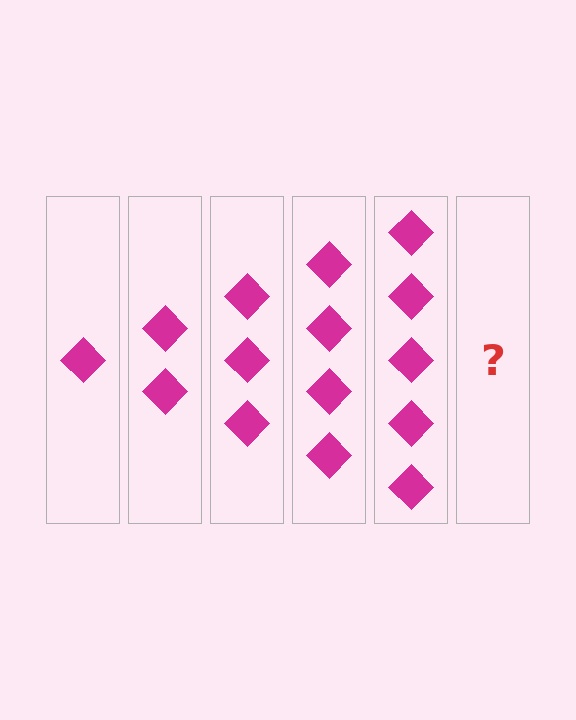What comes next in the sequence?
The next element should be 6 diamonds.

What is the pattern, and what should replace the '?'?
The pattern is that each step adds one more diamond. The '?' should be 6 diamonds.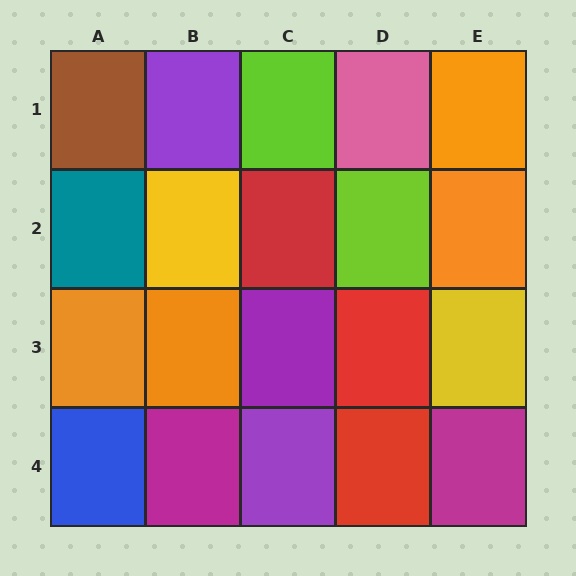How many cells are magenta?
2 cells are magenta.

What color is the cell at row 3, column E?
Yellow.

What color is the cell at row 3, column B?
Orange.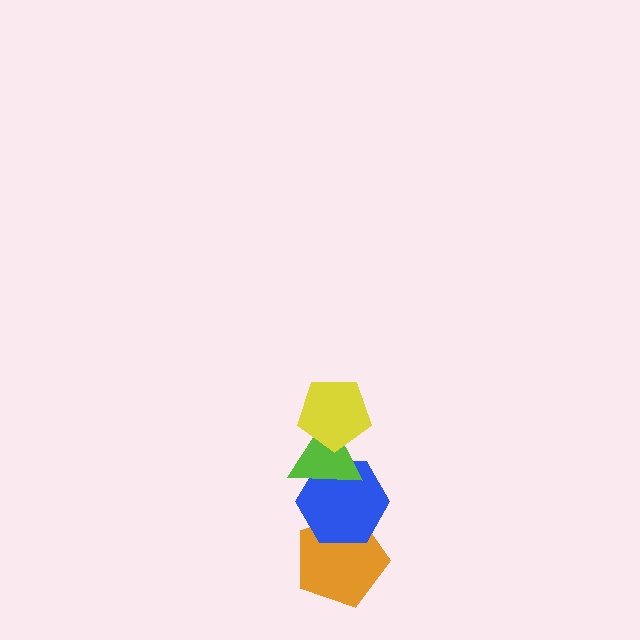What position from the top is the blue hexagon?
The blue hexagon is 3rd from the top.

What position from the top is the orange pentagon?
The orange pentagon is 4th from the top.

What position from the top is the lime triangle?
The lime triangle is 2nd from the top.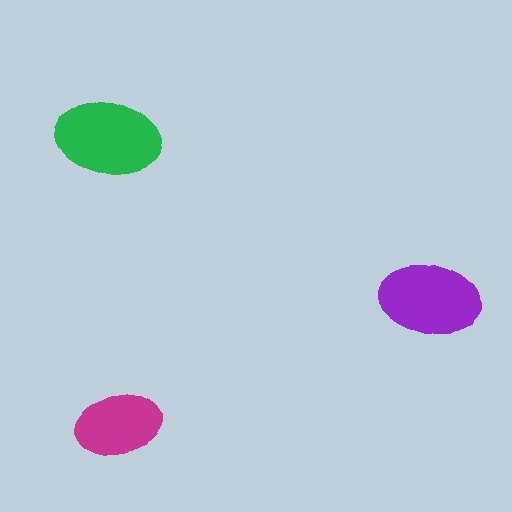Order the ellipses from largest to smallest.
the green one, the purple one, the magenta one.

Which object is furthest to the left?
The magenta ellipse is leftmost.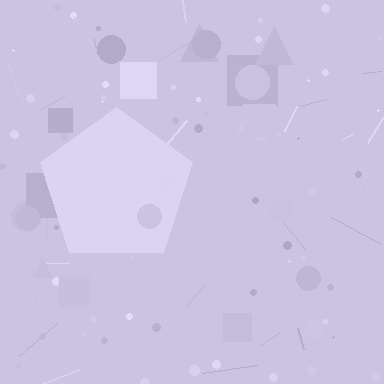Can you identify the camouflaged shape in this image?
The camouflaged shape is a pentagon.